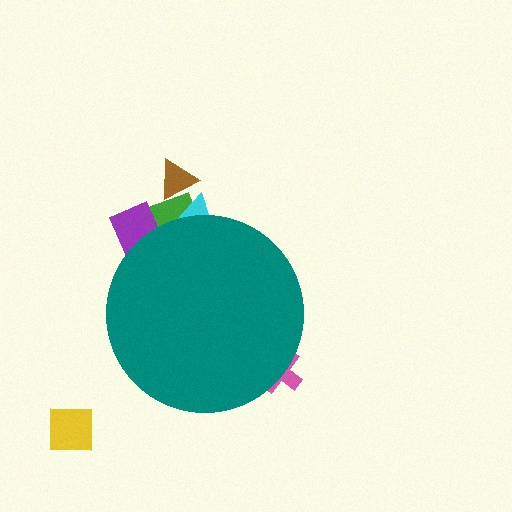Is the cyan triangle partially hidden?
Yes, the cyan triangle is partially hidden behind the teal circle.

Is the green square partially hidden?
Yes, the green square is partially hidden behind the teal circle.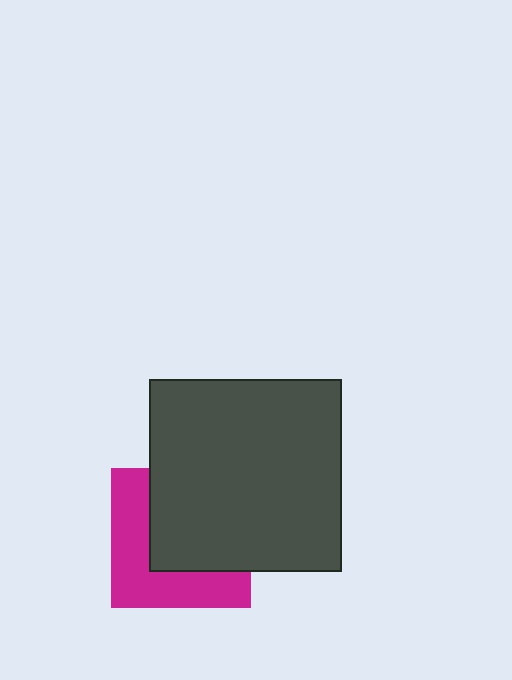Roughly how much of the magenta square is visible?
About half of it is visible (roughly 46%).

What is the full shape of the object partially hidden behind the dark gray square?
The partially hidden object is a magenta square.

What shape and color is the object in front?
The object in front is a dark gray square.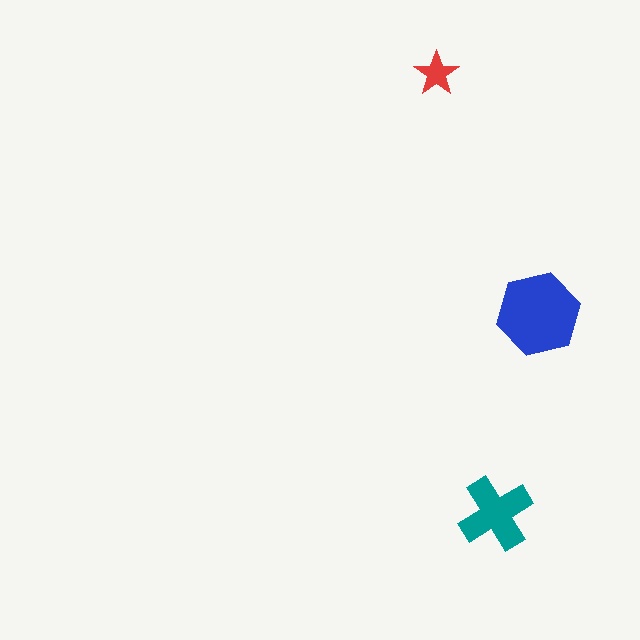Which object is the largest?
The blue hexagon.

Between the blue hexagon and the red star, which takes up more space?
The blue hexagon.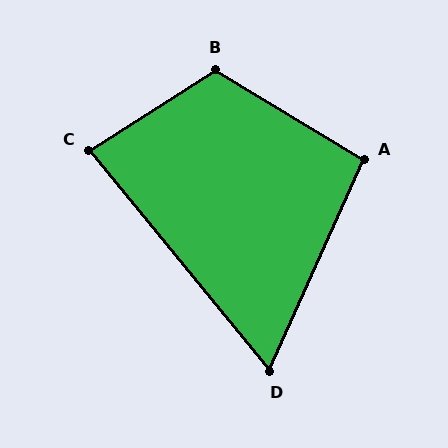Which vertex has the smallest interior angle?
D, at approximately 63 degrees.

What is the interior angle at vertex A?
Approximately 97 degrees (obtuse).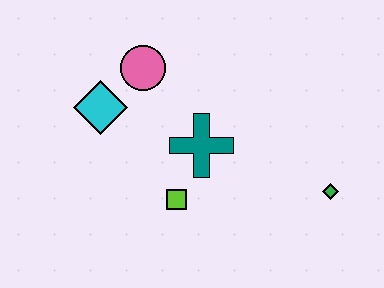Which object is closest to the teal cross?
The lime square is closest to the teal cross.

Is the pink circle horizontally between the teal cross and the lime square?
No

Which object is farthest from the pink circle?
The green diamond is farthest from the pink circle.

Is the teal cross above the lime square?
Yes